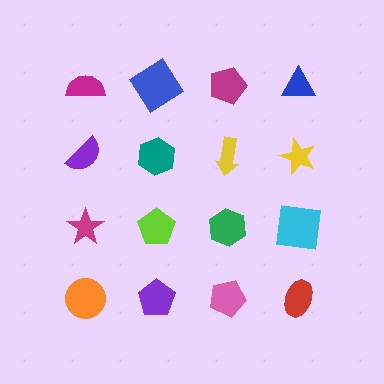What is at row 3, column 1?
A magenta star.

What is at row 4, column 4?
A red ellipse.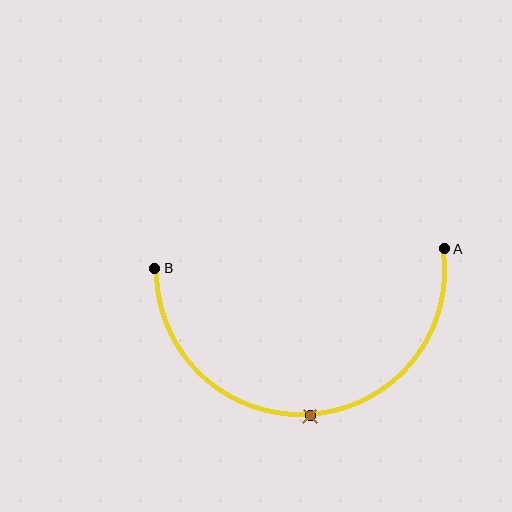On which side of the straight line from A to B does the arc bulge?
The arc bulges below the straight line connecting A and B.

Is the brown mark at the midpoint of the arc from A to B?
Yes. The brown mark lies on the arc at equal arc-length from both A and B — it is the arc midpoint.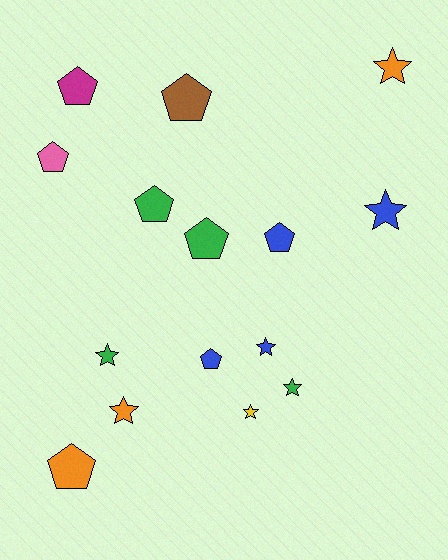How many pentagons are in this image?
There are 8 pentagons.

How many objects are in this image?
There are 15 objects.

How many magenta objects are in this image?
There is 1 magenta object.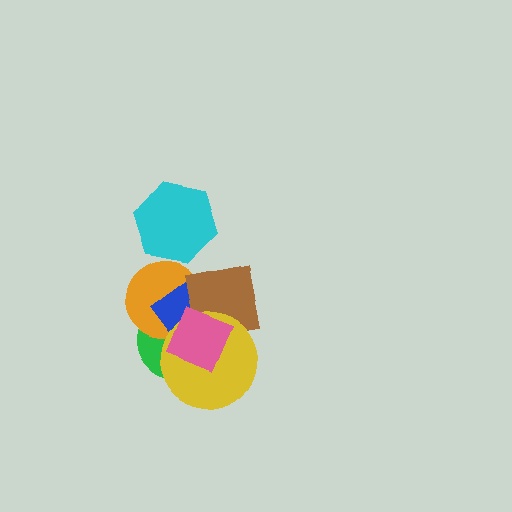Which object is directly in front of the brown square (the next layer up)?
The yellow circle is directly in front of the brown square.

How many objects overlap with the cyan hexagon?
0 objects overlap with the cyan hexagon.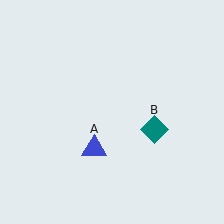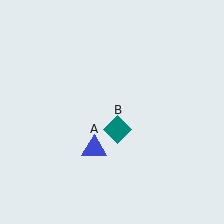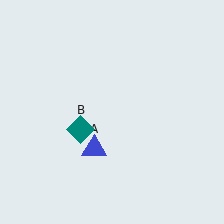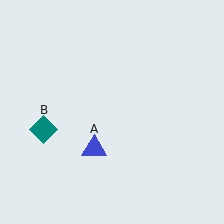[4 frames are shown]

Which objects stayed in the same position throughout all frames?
Blue triangle (object A) remained stationary.